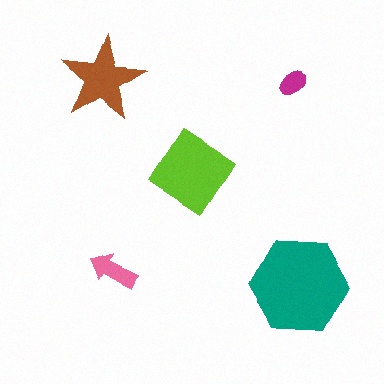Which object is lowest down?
The teal hexagon is bottommost.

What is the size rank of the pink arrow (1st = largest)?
4th.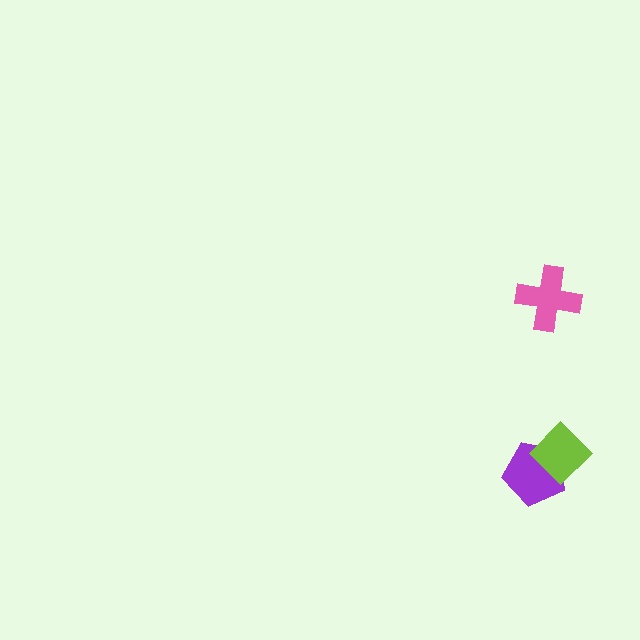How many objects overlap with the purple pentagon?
1 object overlaps with the purple pentagon.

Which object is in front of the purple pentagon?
The lime diamond is in front of the purple pentagon.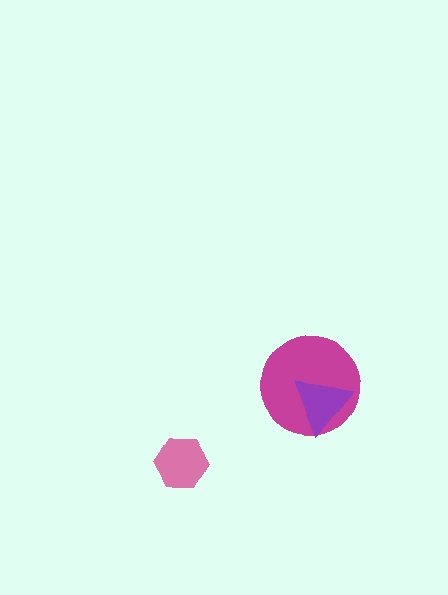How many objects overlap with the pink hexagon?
0 objects overlap with the pink hexagon.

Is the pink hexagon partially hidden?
No, no other shape covers it.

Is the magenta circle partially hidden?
Yes, it is partially covered by another shape.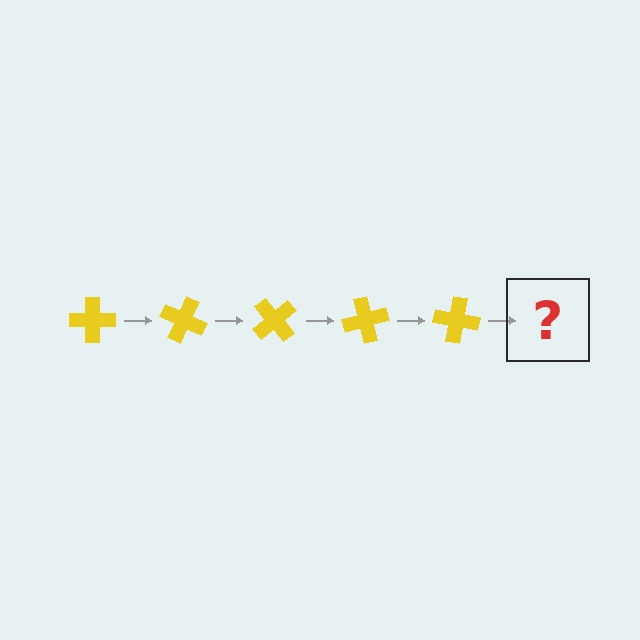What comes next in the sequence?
The next element should be a yellow cross rotated 125 degrees.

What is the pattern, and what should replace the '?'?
The pattern is that the cross rotates 25 degrees each step. The '?' should be a yellow cross rotated 125 degrees.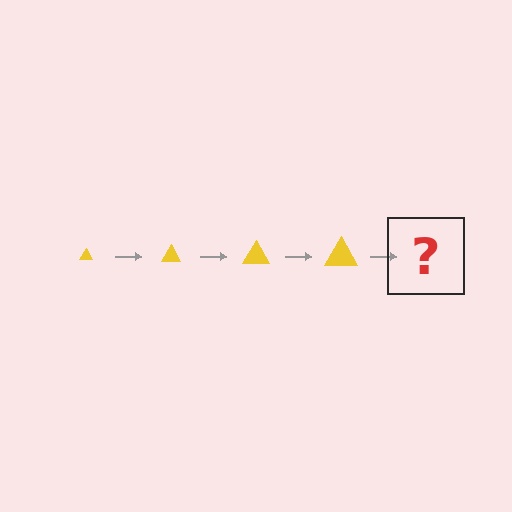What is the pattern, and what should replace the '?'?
The pattern is that the triangle gets progressively larger each step. The '?' should be a yellow triangle, larger than the previous one.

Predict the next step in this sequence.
The next step is a yellow triangle, larger than the previous one.